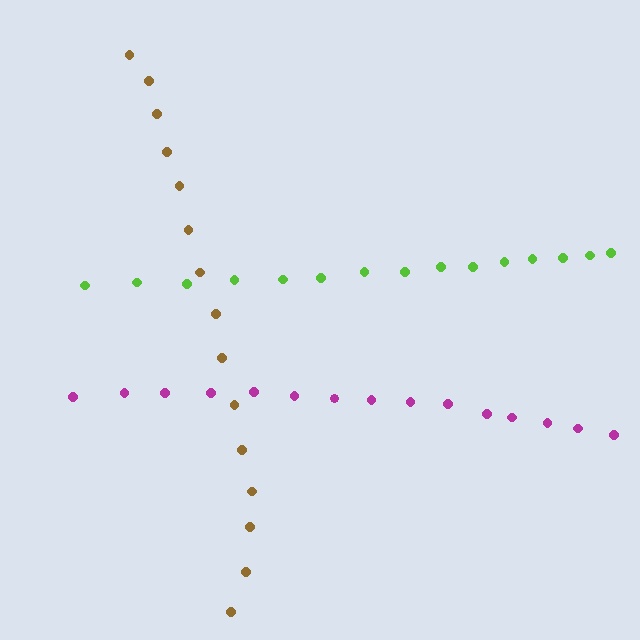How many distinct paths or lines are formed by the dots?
There are 3 distinct paths.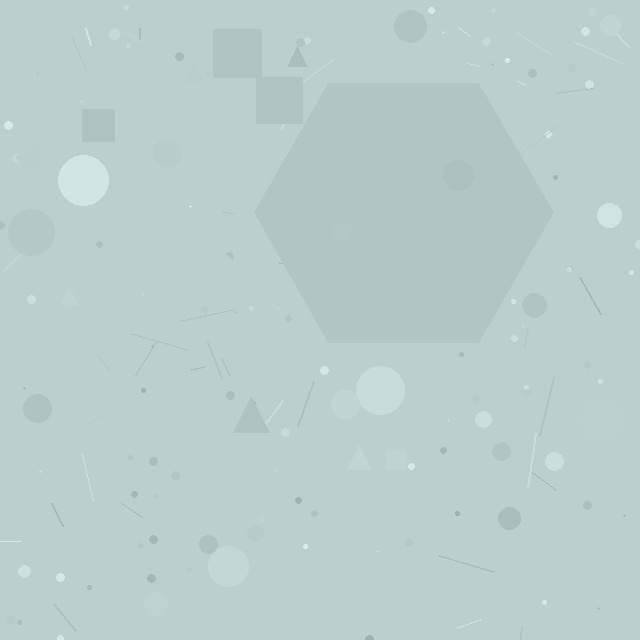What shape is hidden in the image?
A hexagon is hidden in the image.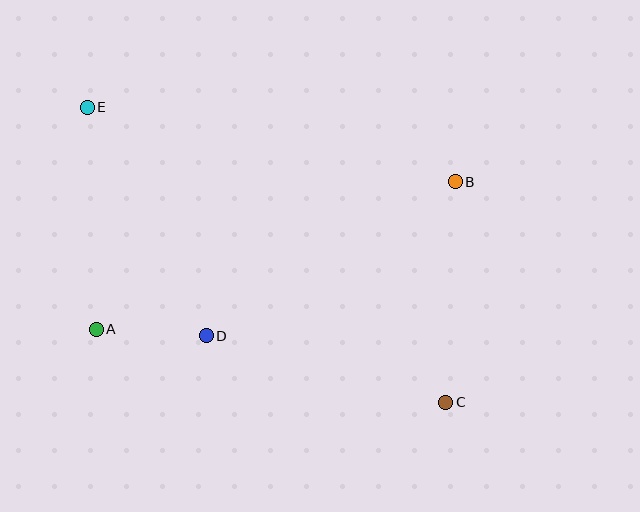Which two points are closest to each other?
Points A and D are closest to each other.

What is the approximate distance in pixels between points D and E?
The distance between D and E is approximately 258 pixels.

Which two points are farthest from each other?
Points C and E are farthest from each other.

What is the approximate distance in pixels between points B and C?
The distance between B and C is approximately 221 pixels.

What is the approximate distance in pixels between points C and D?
The distance between C and D is approximately 248 pixels.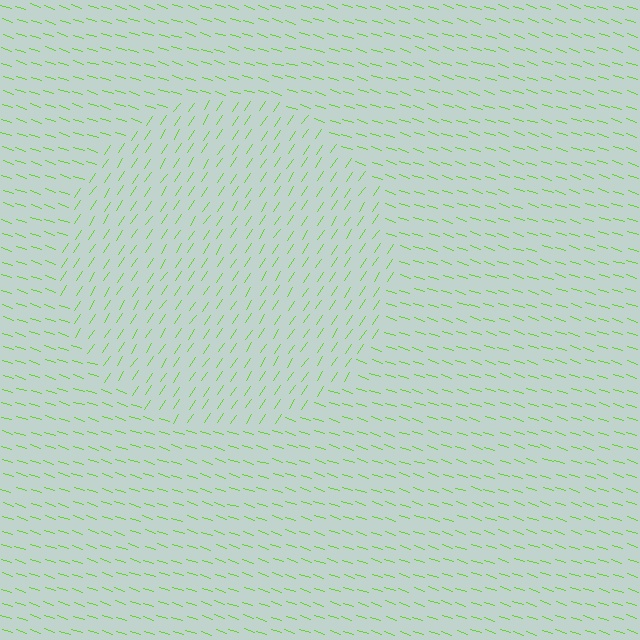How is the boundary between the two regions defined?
The boundary is defined purely by a change in line orientation (approximately 75 degrees difference). All lines are the same color and thickness.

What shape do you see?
I see a circle.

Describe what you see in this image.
The image is filled with small lime line segments. A circle region in the image has lines oriented differently from the surrounding lines, creating a visible texture boundary.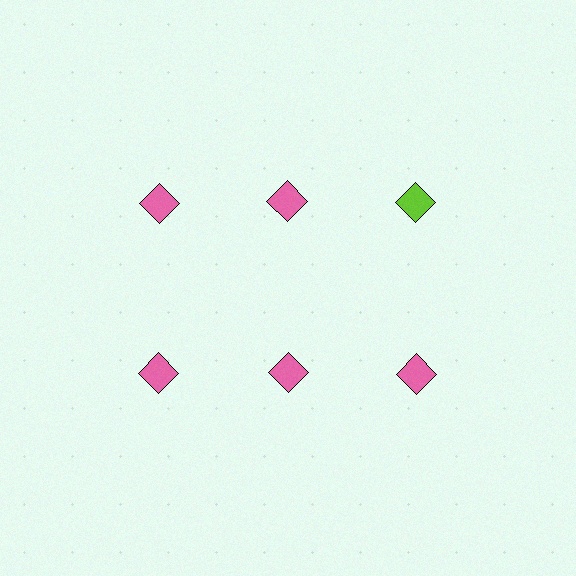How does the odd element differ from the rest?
It has a different color: lime instead of pink.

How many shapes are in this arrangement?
There are 6 shapes arranged in a grid pattern.